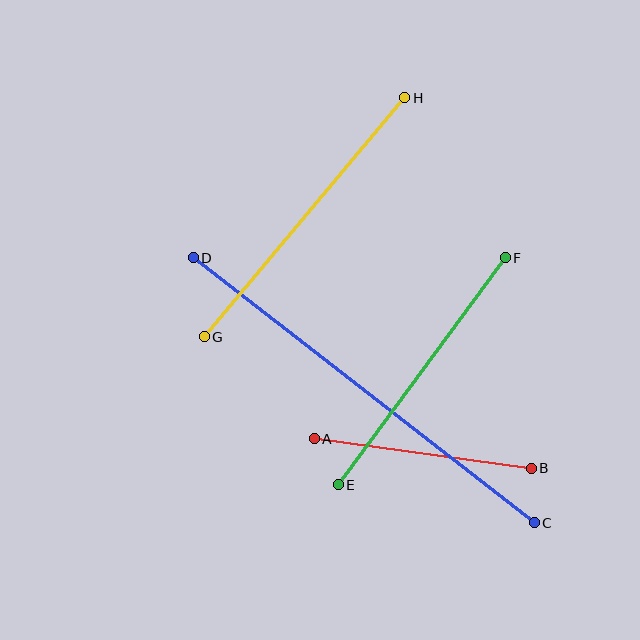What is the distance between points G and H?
The distance is approximately 312 pixels.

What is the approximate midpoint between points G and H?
The midpoint is at approximately (305, 217) pixels.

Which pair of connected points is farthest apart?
Points C and D are farthest apart.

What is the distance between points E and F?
The distance is approximately 282 pixels.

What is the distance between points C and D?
The distance is approximately 432 pixels.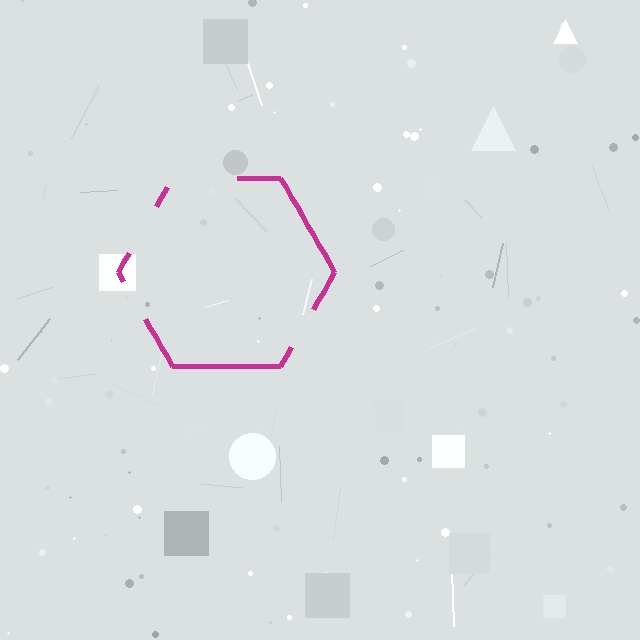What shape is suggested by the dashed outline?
The dashed outline suggests a hexagon.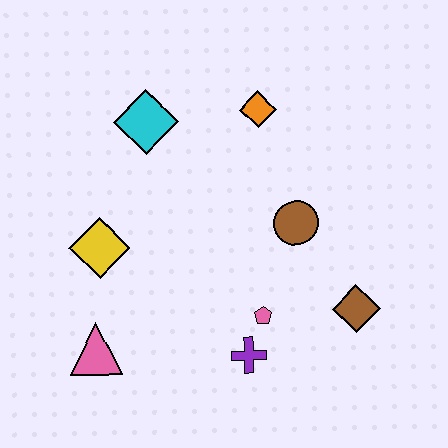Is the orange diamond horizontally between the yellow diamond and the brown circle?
Yes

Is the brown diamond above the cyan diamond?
No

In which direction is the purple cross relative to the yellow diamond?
The purple cross is to the right of the yellow diamond.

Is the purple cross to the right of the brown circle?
No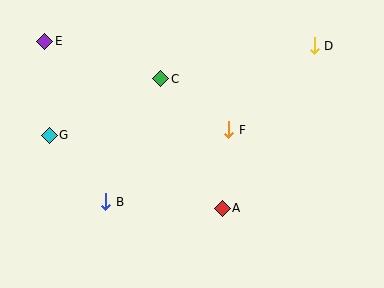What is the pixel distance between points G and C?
The distance between G and C is 125 pixels.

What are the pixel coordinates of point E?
Point E is at (45, 41).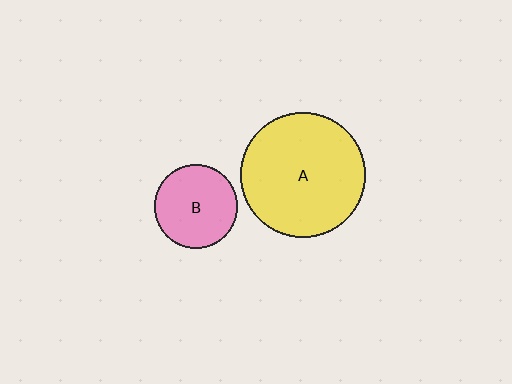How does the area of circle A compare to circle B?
Approximately 2.2 times.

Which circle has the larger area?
Circle A (yellow).